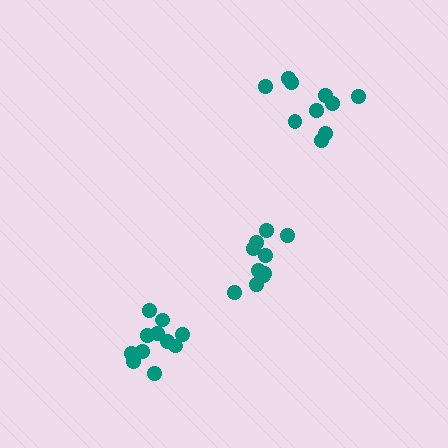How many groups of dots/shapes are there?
There are 3 groups.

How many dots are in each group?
Group 1: 10 dots, Group 2: 10 dots, Group 3: 12 dots (32 total).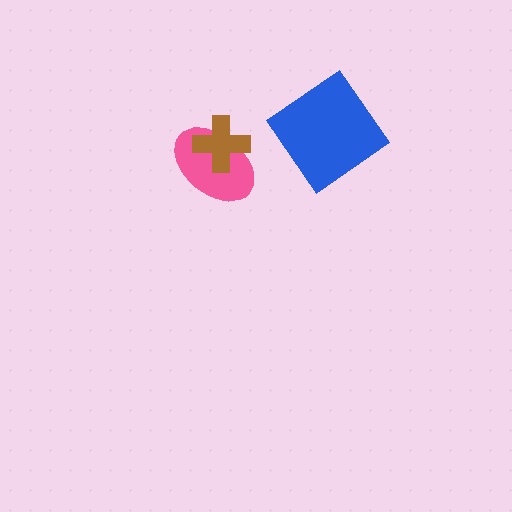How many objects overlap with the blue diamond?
0 objects overlap with the blue diamond.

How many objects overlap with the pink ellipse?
1 object overlaps with the pink ellipse.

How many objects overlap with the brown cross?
1 object overlaps with the brown cross.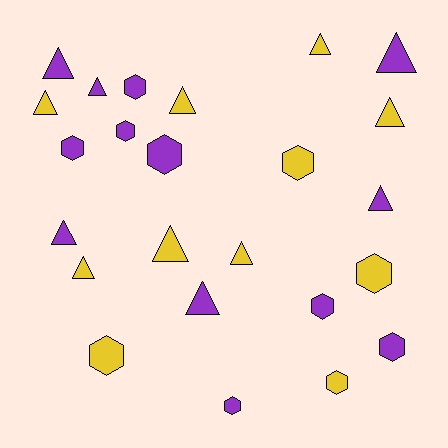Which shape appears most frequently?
Triangle, with 13 objects.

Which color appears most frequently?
Purple, with 13 objects.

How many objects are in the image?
There are 24 objects.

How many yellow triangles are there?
There are 7 yellow triangles.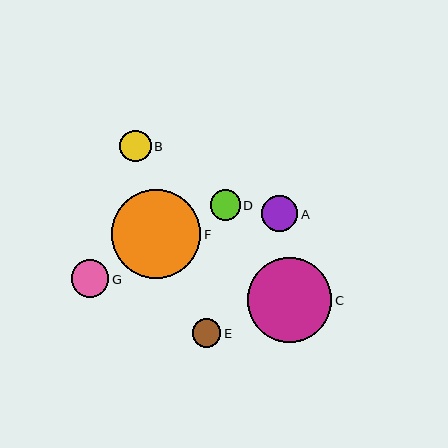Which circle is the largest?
Circle F is the largest with a size of approximately 90 pixels.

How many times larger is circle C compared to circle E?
Circle C is approximately 3.0 times the size of circle E.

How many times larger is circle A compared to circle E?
Circle A is approximately 1.3 times the size of circle E.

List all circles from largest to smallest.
From largest to smallest: F, C, G, A, B, D, E.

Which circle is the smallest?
Circle E is the smallest with a size of approximately 28 pixels.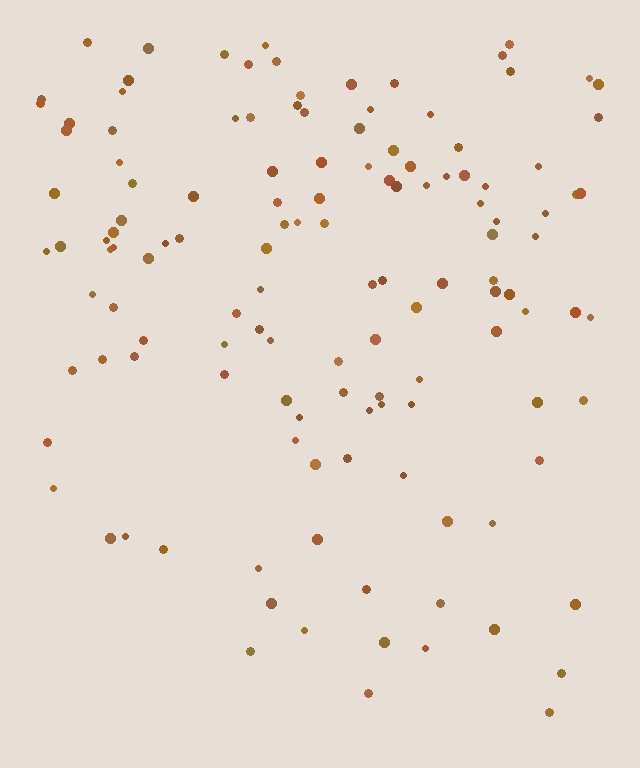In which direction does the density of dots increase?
From bottom to top, with the top side densest.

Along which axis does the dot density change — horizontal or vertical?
Vertical.